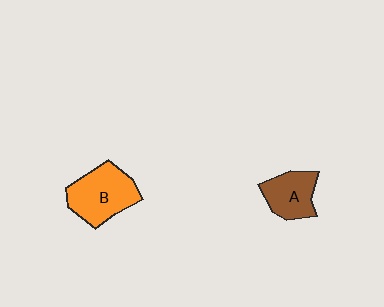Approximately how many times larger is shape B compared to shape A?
Approximately 1.4 times.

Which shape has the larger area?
Shape B (orange).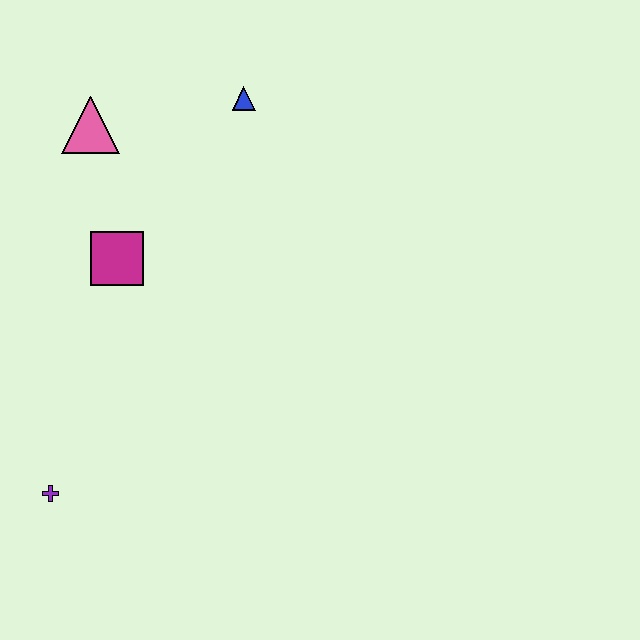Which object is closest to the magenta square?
The pink triangle is closest to the magenta square.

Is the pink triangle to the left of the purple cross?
No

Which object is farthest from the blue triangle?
The purple cross is farthest from the blue triangle.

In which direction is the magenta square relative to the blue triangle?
The magenta square is below the blue triangle.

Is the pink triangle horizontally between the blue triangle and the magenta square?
No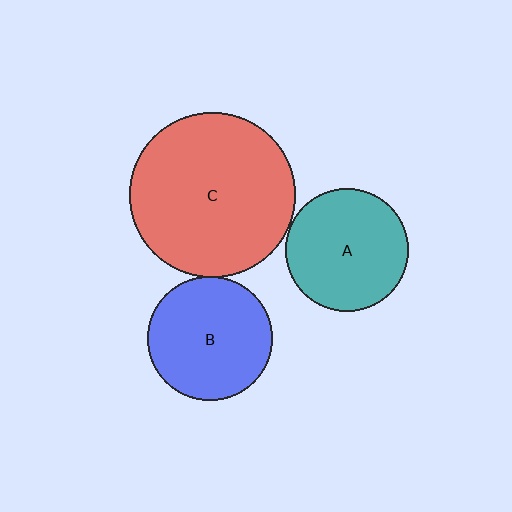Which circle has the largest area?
Circle C (red).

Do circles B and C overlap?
Yes.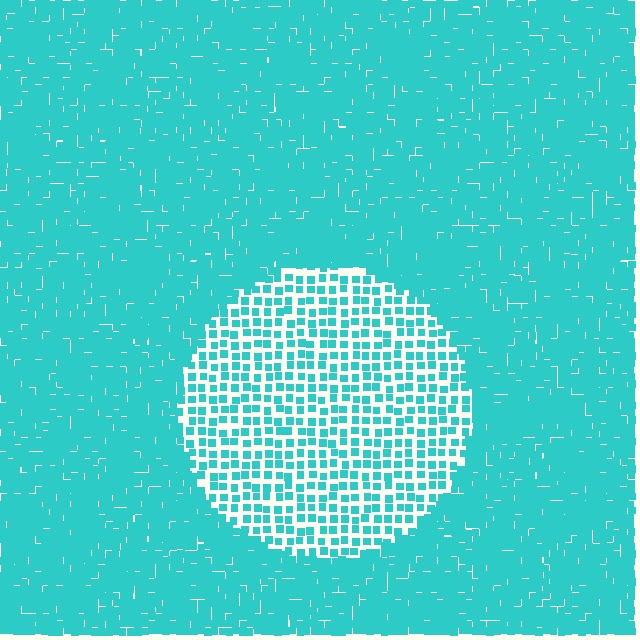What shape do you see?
I see a circle.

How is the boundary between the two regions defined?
The boundary is defined by a change in element density (approximately 2.4x ratio). All elements are the same color, size, and shape.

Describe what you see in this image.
The image contains small cyan elements arranged at two different densities. A circle-shaped region is visible where the elements are less densely packed than the surrounding area.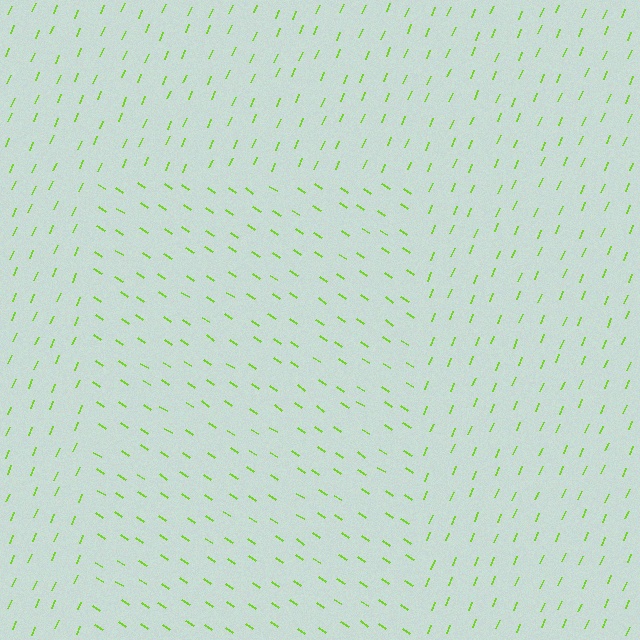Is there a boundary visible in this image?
Yes, there is a texture boundary formed by a change in line orientation.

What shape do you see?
I see a rectangle.